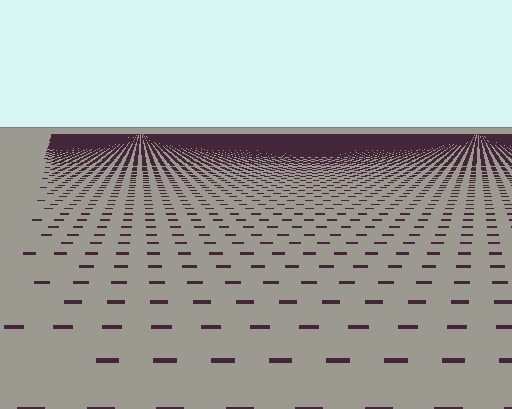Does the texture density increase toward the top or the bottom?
Density increases toward the top.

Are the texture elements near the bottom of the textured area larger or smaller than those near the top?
Larger. Near the bottom, elements are closer to the viewer and appear at a bigger on-screen size.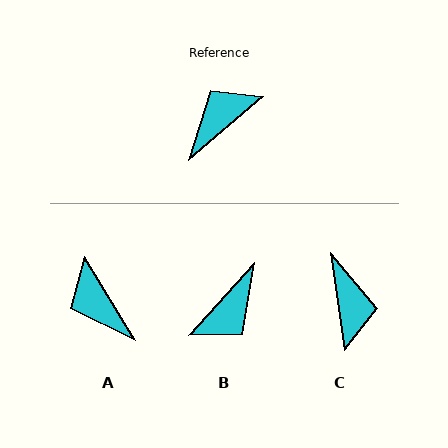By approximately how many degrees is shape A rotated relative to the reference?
Approximately 81 degrees counter-clockwise.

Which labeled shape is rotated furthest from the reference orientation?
B, about 172 degrees away.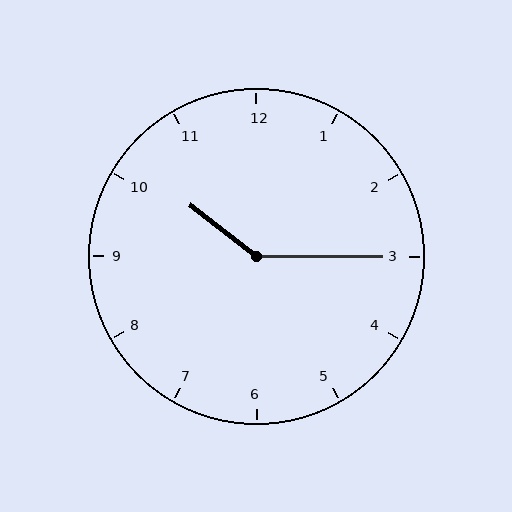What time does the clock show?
10:15.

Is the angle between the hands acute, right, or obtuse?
It is obtuse.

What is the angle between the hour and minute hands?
Approximately 142 degrees.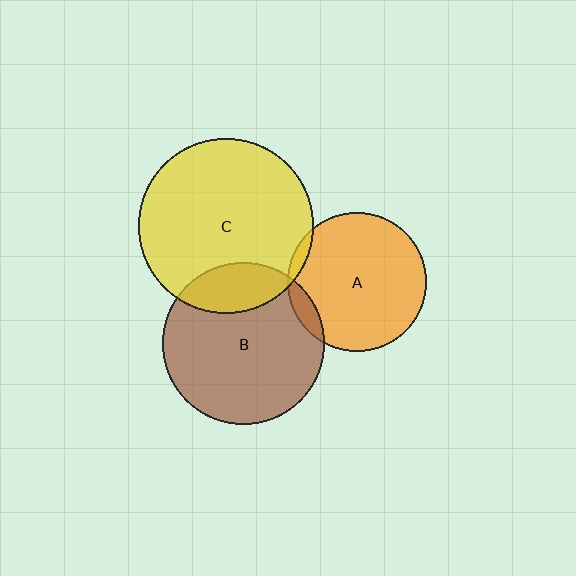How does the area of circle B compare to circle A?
Approximately 1.4 times.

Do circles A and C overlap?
Yes.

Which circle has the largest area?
Circle C (yellow).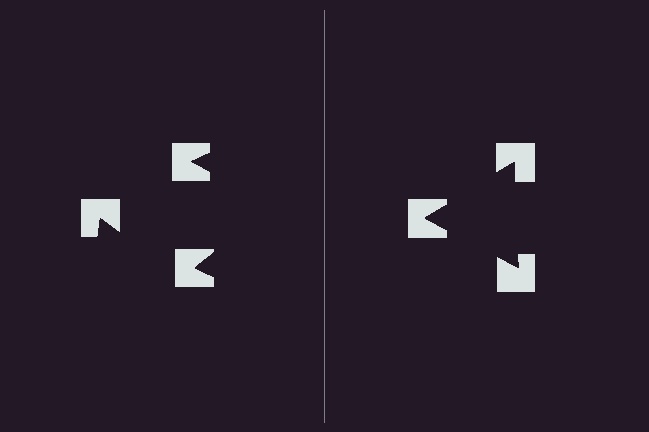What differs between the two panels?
The notched squares are positioned identically on both sides; only the wedge orientations differ. On the right they align to a triangle; on the left they are misaligned.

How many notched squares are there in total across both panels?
6 — 3 on each side.